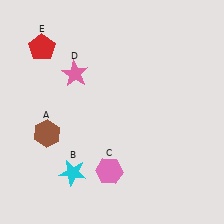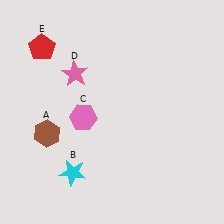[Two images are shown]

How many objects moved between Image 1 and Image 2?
1 object moved between the two images.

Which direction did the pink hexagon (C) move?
The pink hexagon (C) moved up.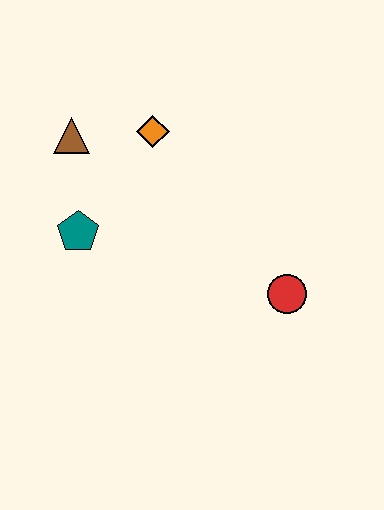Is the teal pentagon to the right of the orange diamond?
No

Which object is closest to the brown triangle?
The orange diamond is closest to the brown triangle.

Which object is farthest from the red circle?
The brown triangle is farthest from the red circle.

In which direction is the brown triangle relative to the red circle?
The brown triangle is to the left of the red circle.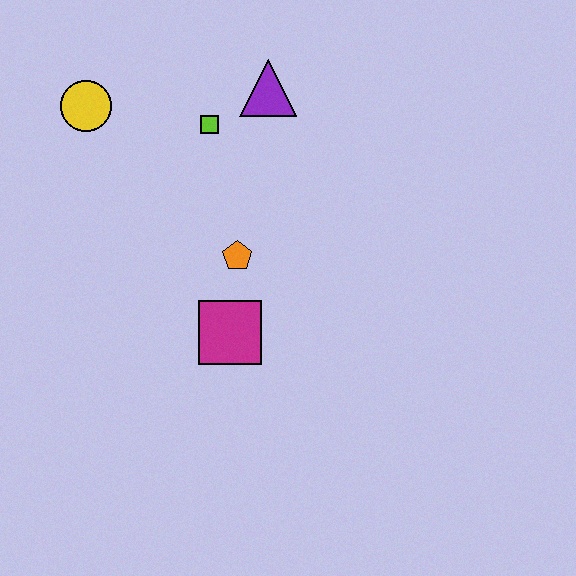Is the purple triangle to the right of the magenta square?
Yes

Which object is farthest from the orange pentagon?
The yellow circle is farthest from the orange pentagon.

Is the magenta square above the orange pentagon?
No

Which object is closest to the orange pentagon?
The magenta square is closest to the orange pentagon.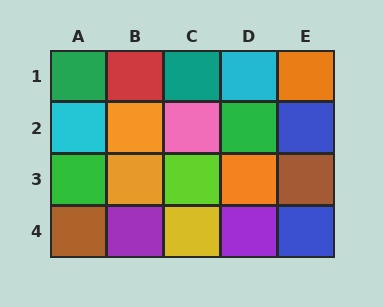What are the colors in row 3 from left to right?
Green, orange, lime, orange, brown.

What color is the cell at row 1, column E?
Orange.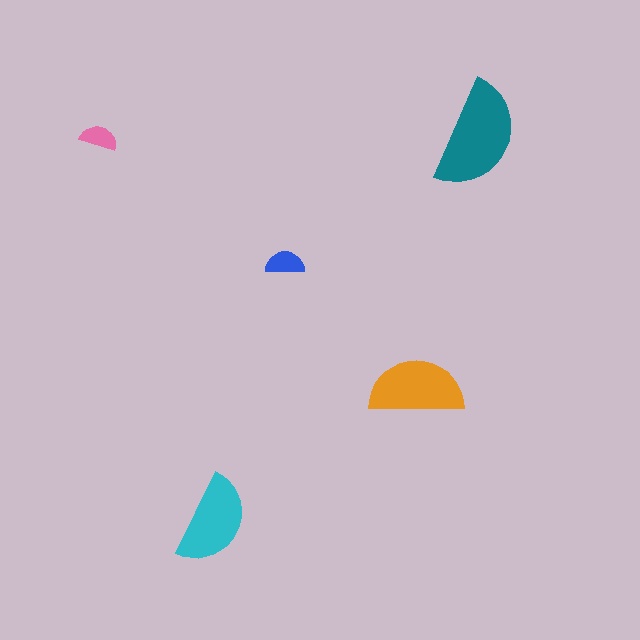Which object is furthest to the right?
The teal semicircle is rightmost.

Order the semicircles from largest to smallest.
the teal one, the orange one, the cyan one, the blue one, the pink one.